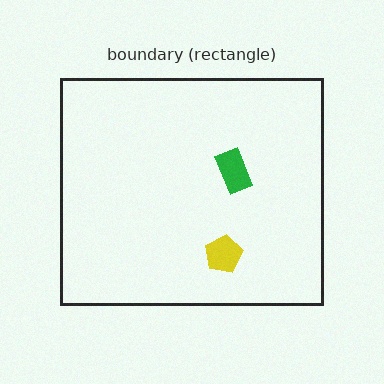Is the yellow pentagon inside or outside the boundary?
Inside.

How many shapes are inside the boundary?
2 inside, 0 outside.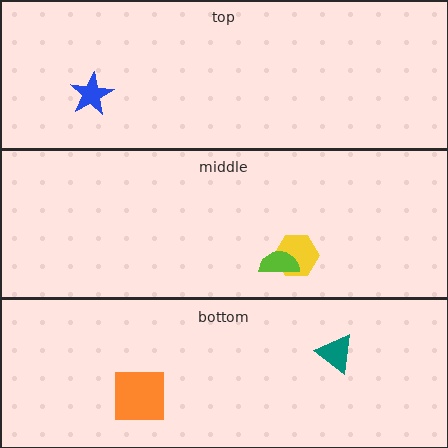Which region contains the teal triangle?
The bottom region.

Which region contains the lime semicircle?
The middle region.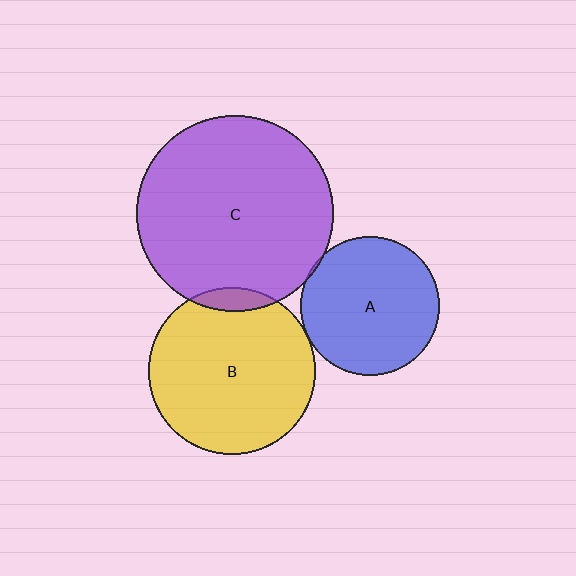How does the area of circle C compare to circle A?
Approximately 2.0 times.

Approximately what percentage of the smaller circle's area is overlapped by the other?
Approximately 5%.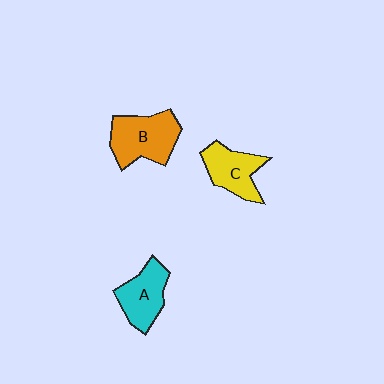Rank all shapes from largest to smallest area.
From largest to smallest: B (orange), A (cyan), C (yellow).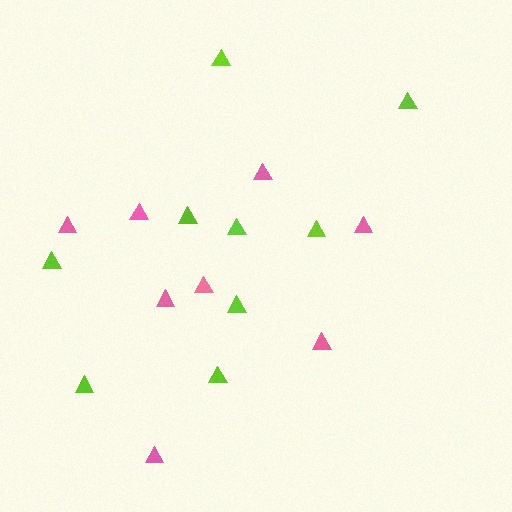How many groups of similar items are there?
There are 2 groups: one group of lime triangles (9) and one group of pink triangles (8).